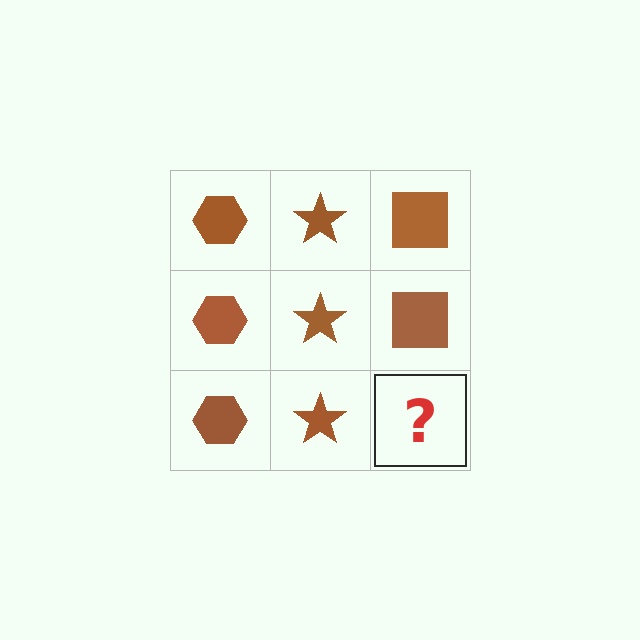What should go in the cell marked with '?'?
The missing cell should contain a brown square.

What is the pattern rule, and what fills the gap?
The rule is that each column has a consistent shape. The gap should be filled with a brown square.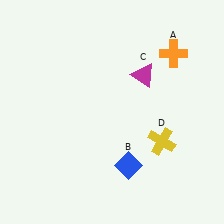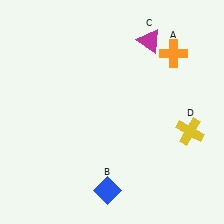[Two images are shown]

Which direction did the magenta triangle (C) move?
The magenta triangle (C) moved up.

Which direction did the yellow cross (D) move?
The yellow cross (D) moved right.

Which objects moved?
The objects that moved are: the blue diamond (B), the magenta triangle (C), the yellow cross (D).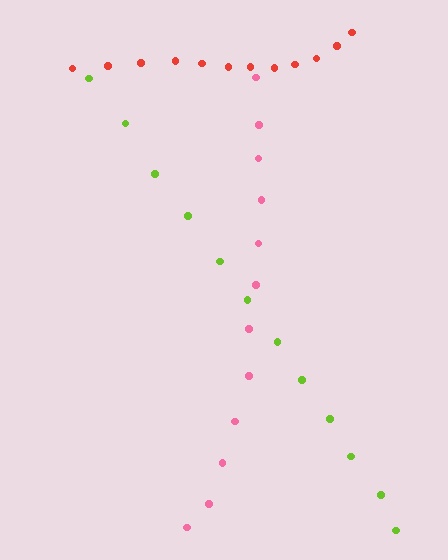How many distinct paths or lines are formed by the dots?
There are 3 distinct paths.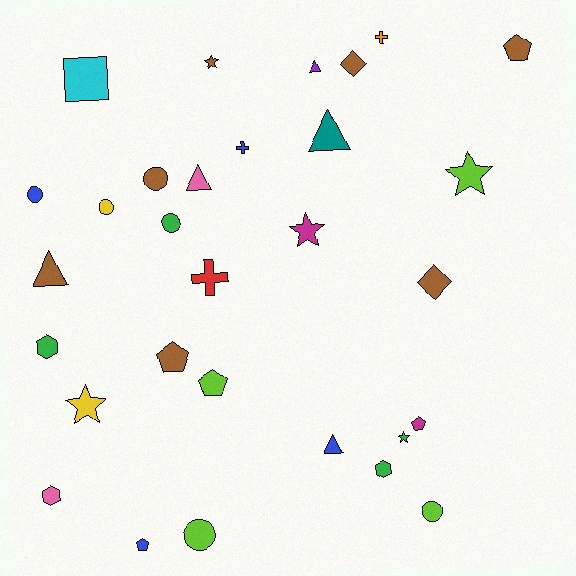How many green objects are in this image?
There are 4 green objects.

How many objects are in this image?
There are 30 objects.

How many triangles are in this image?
There are 5 triangles.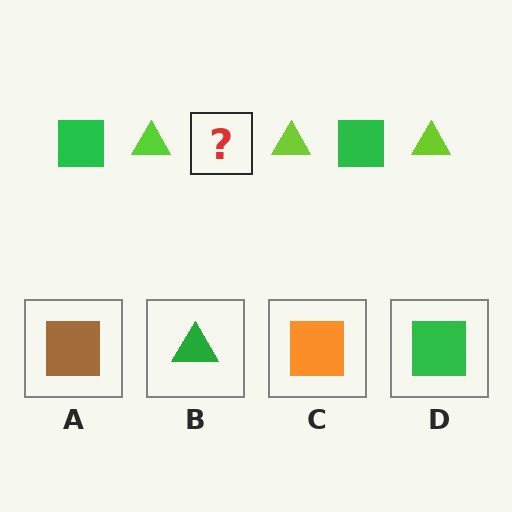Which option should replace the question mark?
Option D.